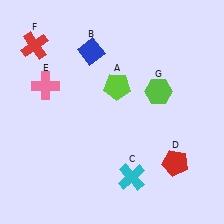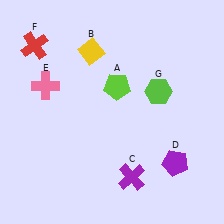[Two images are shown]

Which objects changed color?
B changed from blue to yellow. C changed from cyan to purple. D changed from red to purple.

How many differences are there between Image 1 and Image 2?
There are 3 differences between the two images.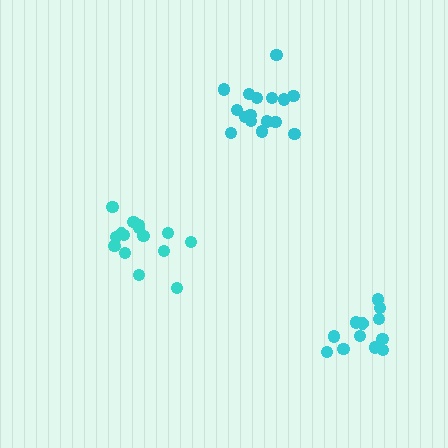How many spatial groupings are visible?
There are 3 spatial groupings.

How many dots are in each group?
Group 1: 12 dots, Group 2: 15 dots, Group 3: 16 dots (43 total).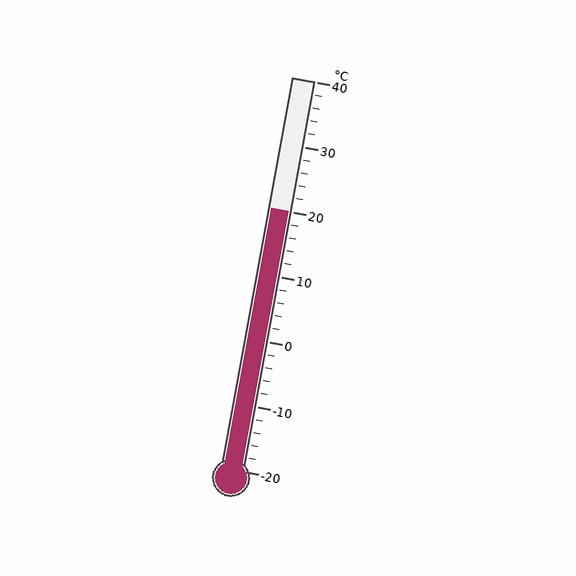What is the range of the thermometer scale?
The thermometer scale ranges from -20°C to 40°C.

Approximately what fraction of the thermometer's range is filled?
The thermometer is filled to approximately 65% of its range.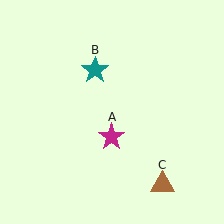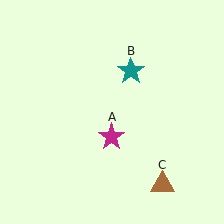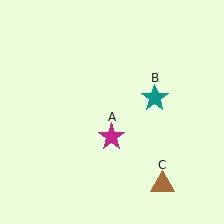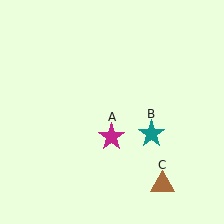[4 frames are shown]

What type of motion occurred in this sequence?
The teal star (object B) rotated clockwise around the center of the scene.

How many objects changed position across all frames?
1 object changed position: teal star (object B).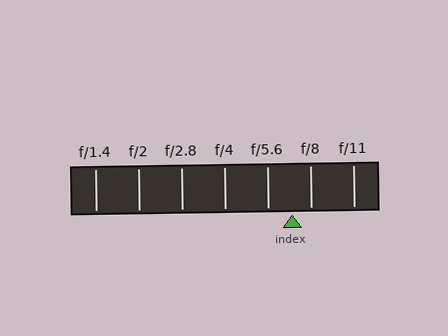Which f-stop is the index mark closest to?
The index mark is closest to f/8.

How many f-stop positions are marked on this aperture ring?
There are 7 f-stop positions marked.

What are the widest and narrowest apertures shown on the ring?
The widest aperture shown is f/1.4 and the narrowest is f/11.